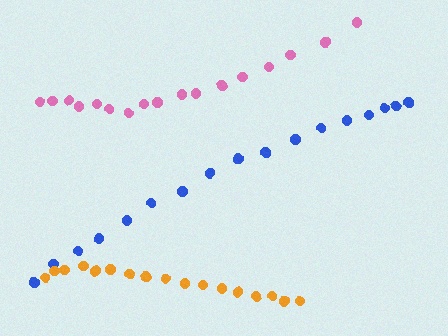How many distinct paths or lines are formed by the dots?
There are 3 distinct paths.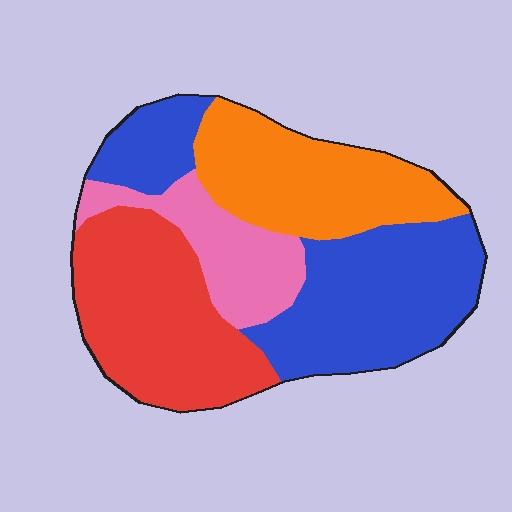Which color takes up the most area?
Blue, at roughly 35%.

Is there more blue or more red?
Blue.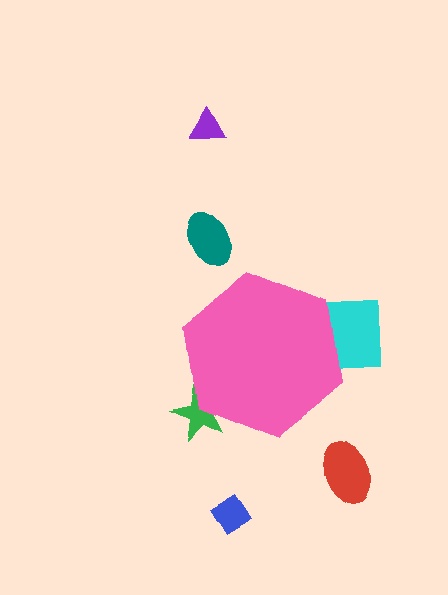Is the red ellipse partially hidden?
No, the red ellipse is fully visible.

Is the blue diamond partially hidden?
No, the blue diamond is fully visible.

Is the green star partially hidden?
Yes, the green star is partially hidden behind the pink hexagon.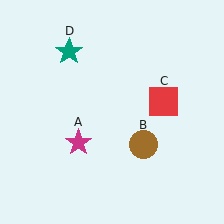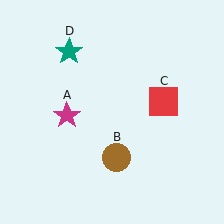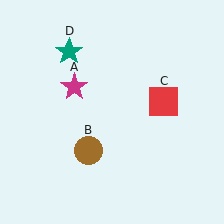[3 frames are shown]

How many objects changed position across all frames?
2 objects changed position: magenta star (object A), brown circle (object B).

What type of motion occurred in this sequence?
The magenta star (object A), brown circle (object B) rotated clockwise around the center of the scene.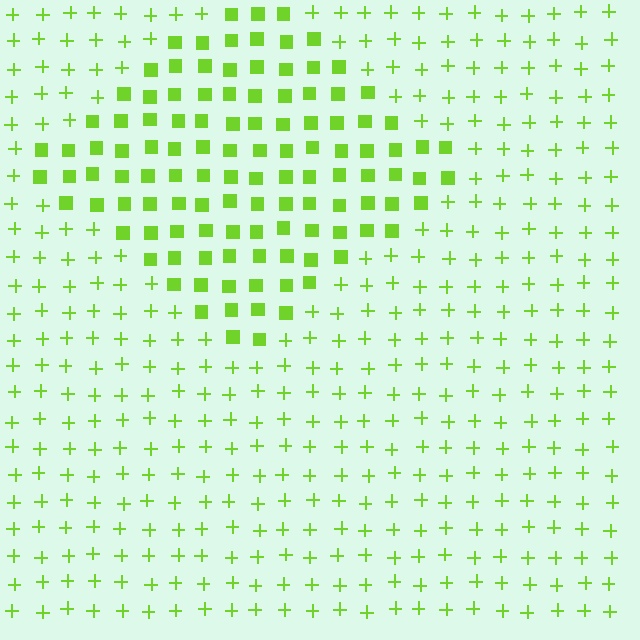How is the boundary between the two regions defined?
The boundary is defined by a change in element shape: squares inside vs. plus signs outside. All elements share the same color and spacing.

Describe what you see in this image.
The image is filled with small lime elements arranged in a uniform grid. A diamond-shaped region contains squares, while the surrounding area contains plus signs. The boundary is defined purely by the change in element shape.